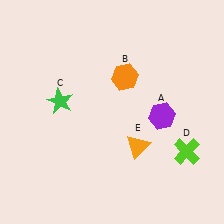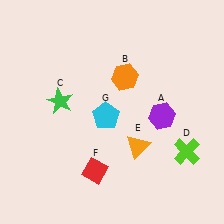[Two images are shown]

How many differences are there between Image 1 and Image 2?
There are 2 differences between the two images.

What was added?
A red diamond (F), a cyan pentagon (G) were added in Image 2.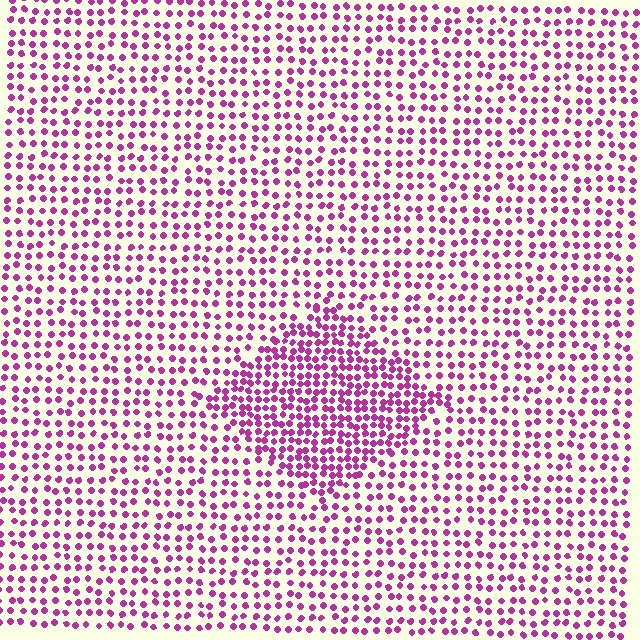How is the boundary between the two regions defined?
The boundary is defined by a change in element density (approximately 1.8x ratio). All elements are the same color, size, and shape.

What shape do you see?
I see a diamond.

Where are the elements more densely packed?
The elements are more densely packed inside the diamond boundary.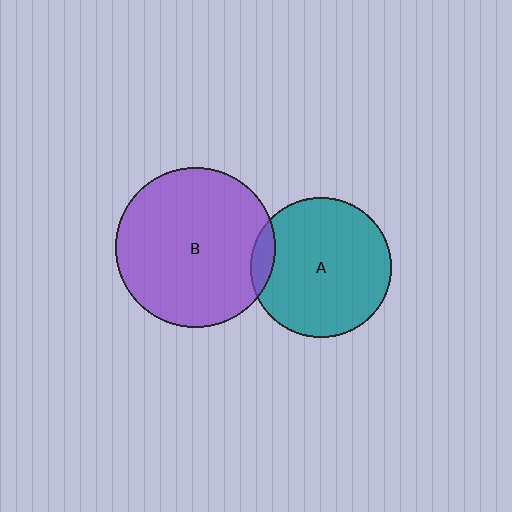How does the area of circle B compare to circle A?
Approximately 1.3 times.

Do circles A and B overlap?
Yes.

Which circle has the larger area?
Circle B (purple).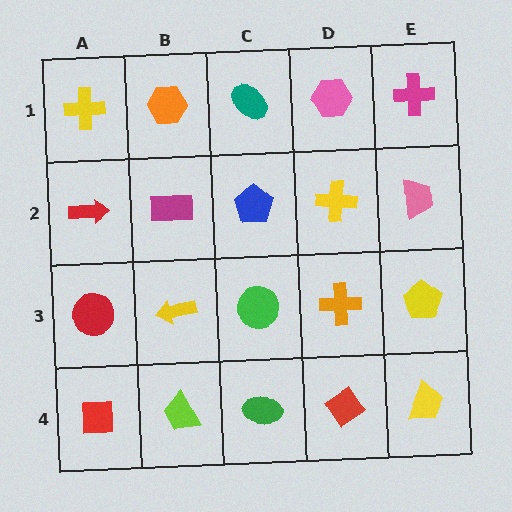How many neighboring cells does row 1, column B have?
3.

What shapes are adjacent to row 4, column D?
An orange cross (row 3, column D), a green ellipse (row 4, column C), a yellow trapezoid (row 4, column E).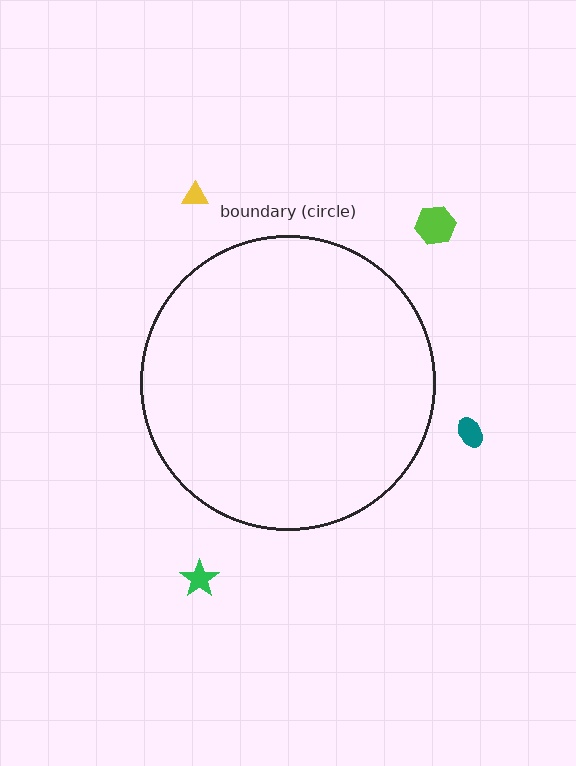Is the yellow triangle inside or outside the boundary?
Outside.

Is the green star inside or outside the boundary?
Outside.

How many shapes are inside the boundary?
0 inside, 4 outside.